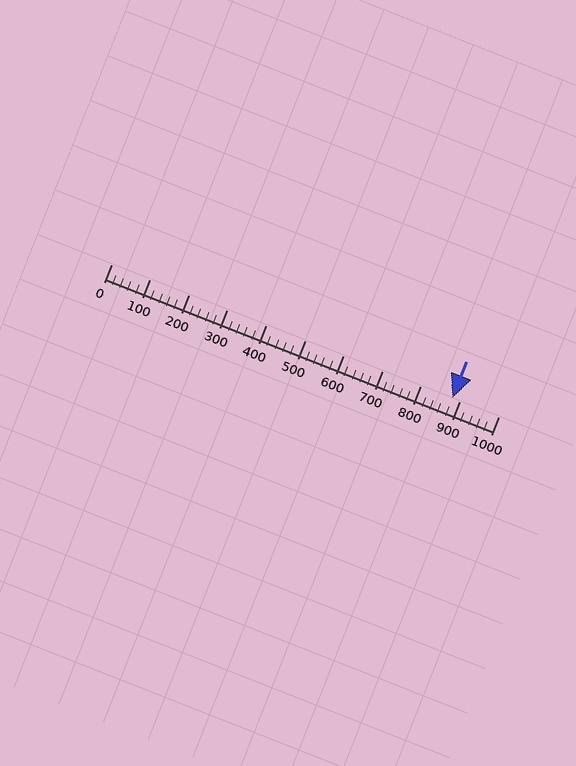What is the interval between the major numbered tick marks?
The major tick marks are spaced 100 units apart.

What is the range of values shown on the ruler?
The ruler shows values from 0 to 1000.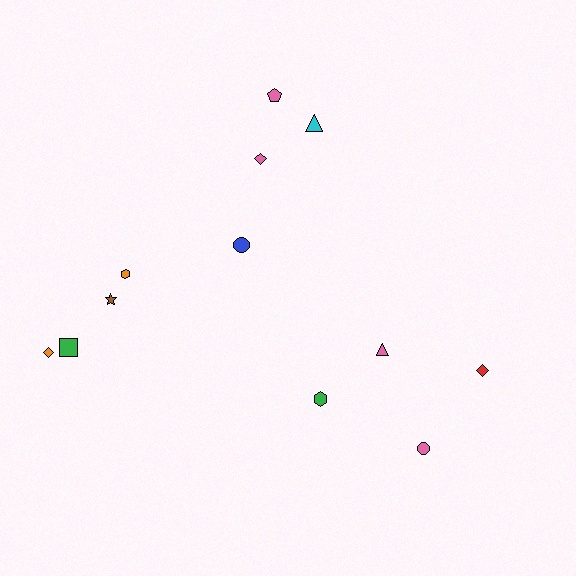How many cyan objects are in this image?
There is 1 cyan object.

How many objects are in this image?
There are 12 objects.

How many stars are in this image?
There is 1 star.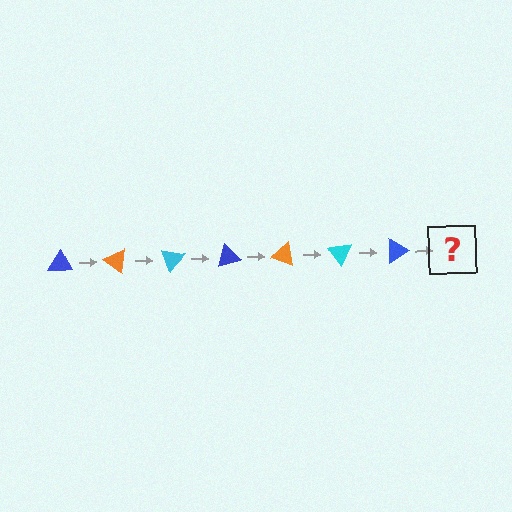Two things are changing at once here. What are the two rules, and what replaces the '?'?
The two rules are that it rotates 35 degrees each step and the color cycles through blue, orange, and cyan. The '?' should be an orange triangle, rotated 245 degrees from the start.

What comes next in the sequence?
The next element should be an orange triangle, rotated 245 degrees from the start.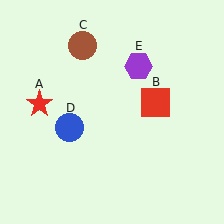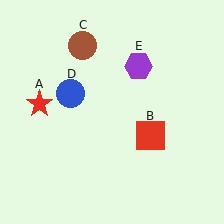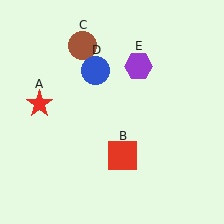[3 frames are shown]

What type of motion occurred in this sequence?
The red square (object B), blue circle (object D) rotated clockwise around the center of the scene.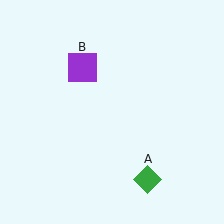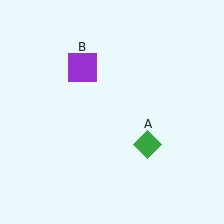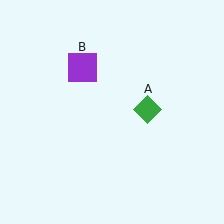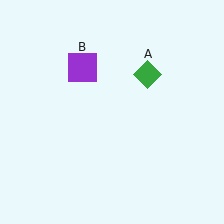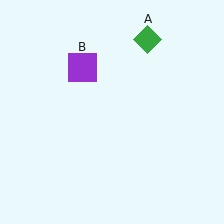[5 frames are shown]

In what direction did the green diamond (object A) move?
The green diamond (object A) moved up.